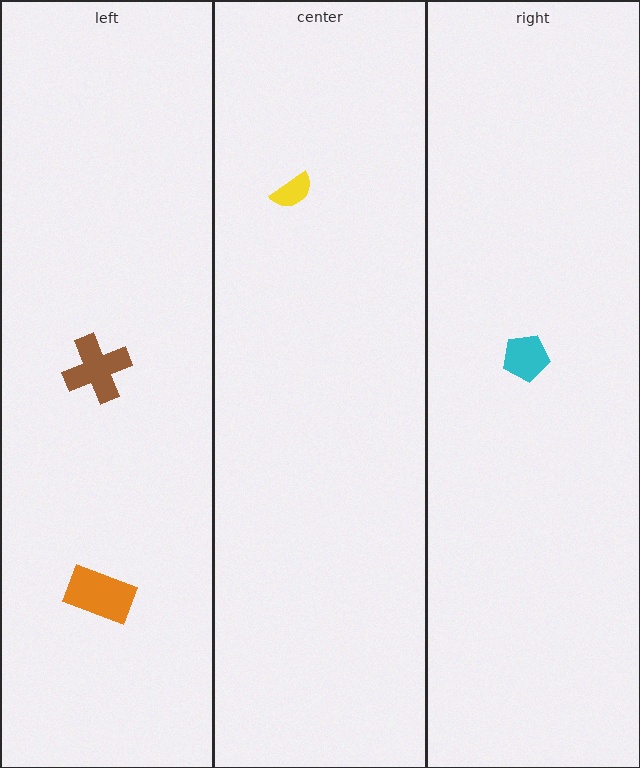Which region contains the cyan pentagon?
The right region.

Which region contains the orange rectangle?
The left region.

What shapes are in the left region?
The orange rectangle, the brown cross.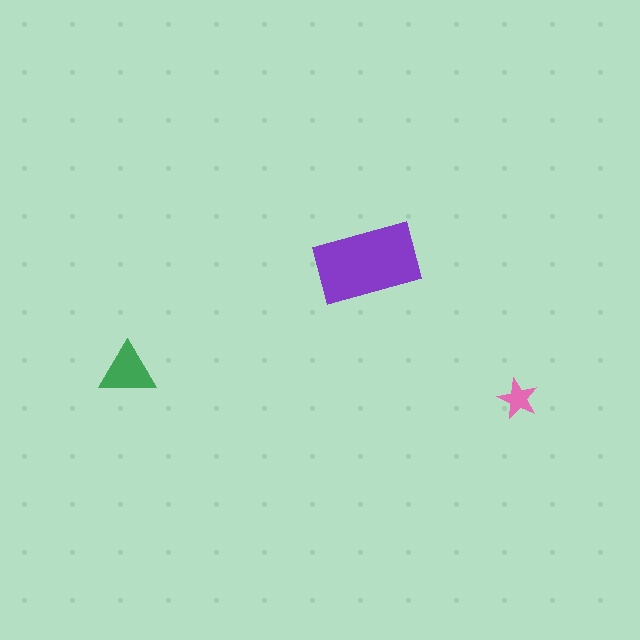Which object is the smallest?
The pink star.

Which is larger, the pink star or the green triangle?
The green triangle.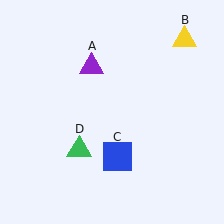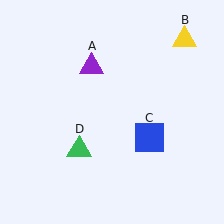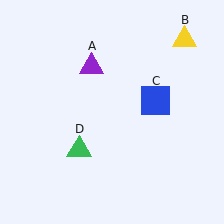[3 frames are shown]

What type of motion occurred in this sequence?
The blue square (object C) rotated counterclockwise around the center of the scene.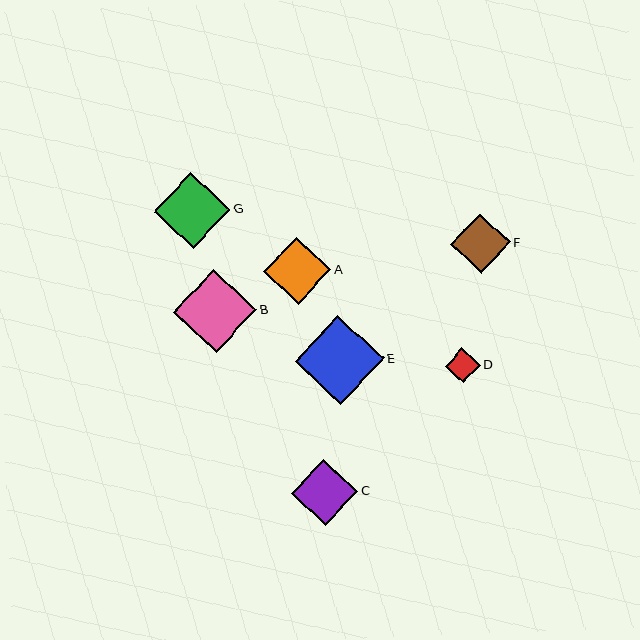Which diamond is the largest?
Diamond E is the largest with a size of approximately 89 pixels.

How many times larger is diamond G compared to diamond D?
Diamond G is approximately 2.2 times the size of diamond D.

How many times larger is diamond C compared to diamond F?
Diamond C is approximately 1.1 times the size of diamond F.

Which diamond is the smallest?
Diamond D is the smallest with a size of approximately 35 pixels.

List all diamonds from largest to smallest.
From largest to smallest: E, B, G, A, C, F, D.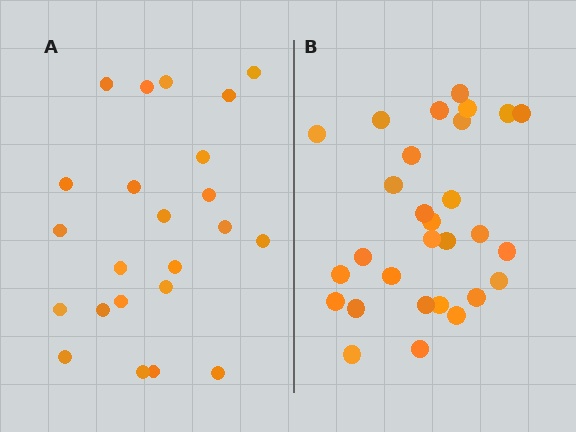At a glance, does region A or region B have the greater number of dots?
Region B (the right region) has more dots.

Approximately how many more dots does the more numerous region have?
Region B has about 6 more dots than region A.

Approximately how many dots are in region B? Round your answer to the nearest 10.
About 30 dots. (The exact count is 29, which rounds to 30.)